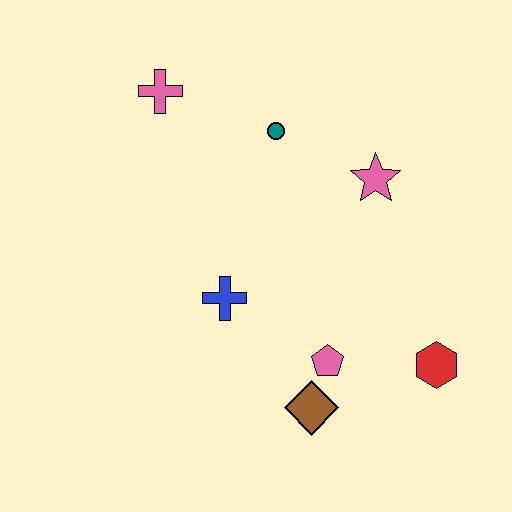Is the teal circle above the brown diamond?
Yes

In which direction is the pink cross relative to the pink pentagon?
The pink cross is above the pink pentagon.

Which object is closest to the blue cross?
The pink pentagon is closest to the blue cross.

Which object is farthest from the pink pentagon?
The pink cross is farthest from the pink pentagon.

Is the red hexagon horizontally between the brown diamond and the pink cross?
No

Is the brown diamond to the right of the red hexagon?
No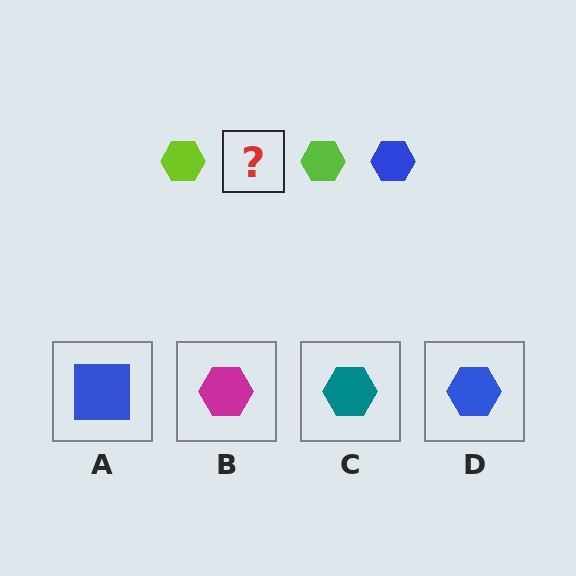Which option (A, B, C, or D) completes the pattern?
D.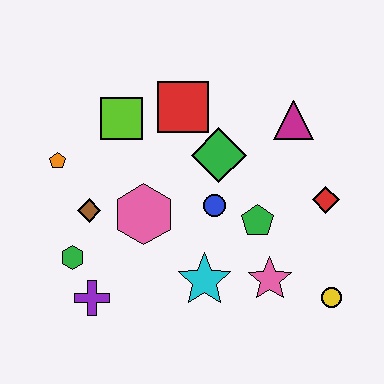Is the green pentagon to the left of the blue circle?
No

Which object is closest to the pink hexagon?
The brown diamond is closest to the pink hexagon.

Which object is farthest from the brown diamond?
The yellow circle is farthest from the brown diamond.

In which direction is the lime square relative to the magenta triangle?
The lime square is to the left of the magenta triangle.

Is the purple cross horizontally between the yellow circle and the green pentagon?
No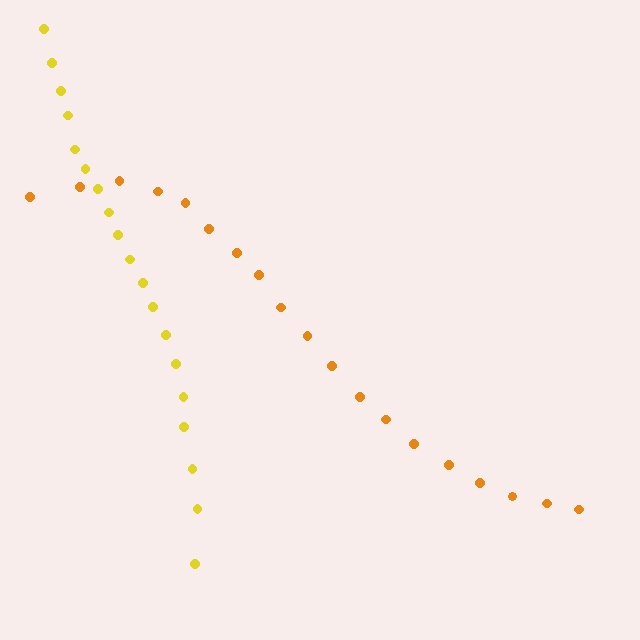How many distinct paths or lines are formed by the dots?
There are 2 distinct paths.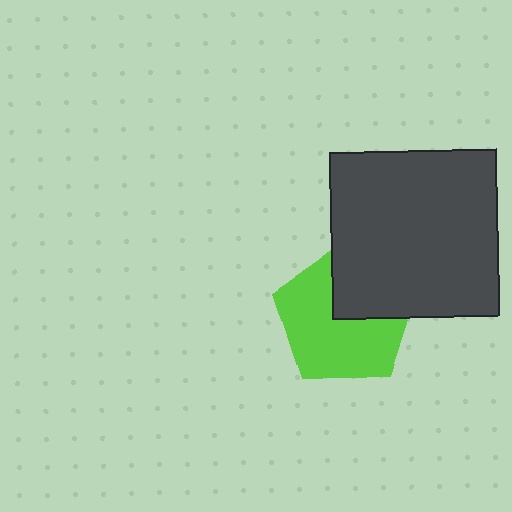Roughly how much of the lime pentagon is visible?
Most of it is visible (roughly 67%).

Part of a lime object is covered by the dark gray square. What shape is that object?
It is a pentagon.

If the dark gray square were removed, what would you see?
You would see the complete lime pentagon.